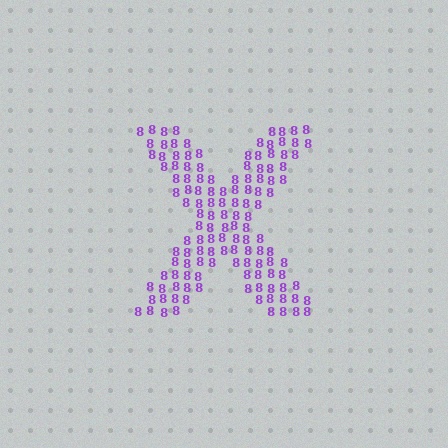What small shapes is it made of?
It is made of small digit 8's.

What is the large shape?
The large shape is the letter X.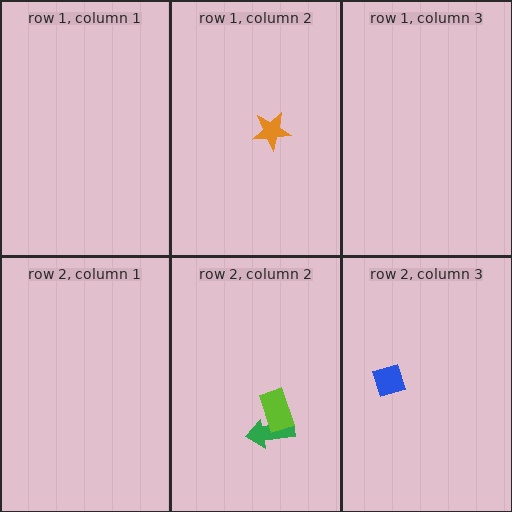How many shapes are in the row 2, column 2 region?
2.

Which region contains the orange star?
The row 1, column 2 region.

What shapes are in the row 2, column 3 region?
The blue diamond.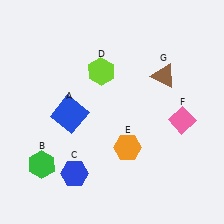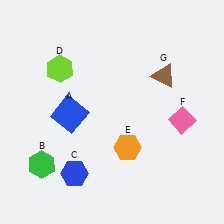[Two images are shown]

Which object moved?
The lime hexagon (D) moved left.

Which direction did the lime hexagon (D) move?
The lime hexagon (D) moved left.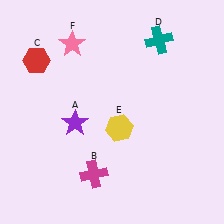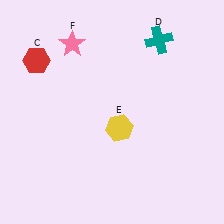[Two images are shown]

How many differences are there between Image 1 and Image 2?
There are 2 differences between the two images.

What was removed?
The magenta cross (B), the purple star (A) were removed in Image 2.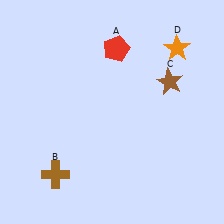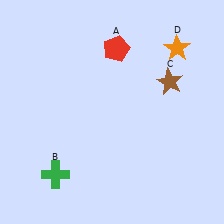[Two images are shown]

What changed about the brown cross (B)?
In Image 1, B is brown. In Image 2, it changed to green.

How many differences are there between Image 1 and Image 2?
There is 1 difference between the two images.